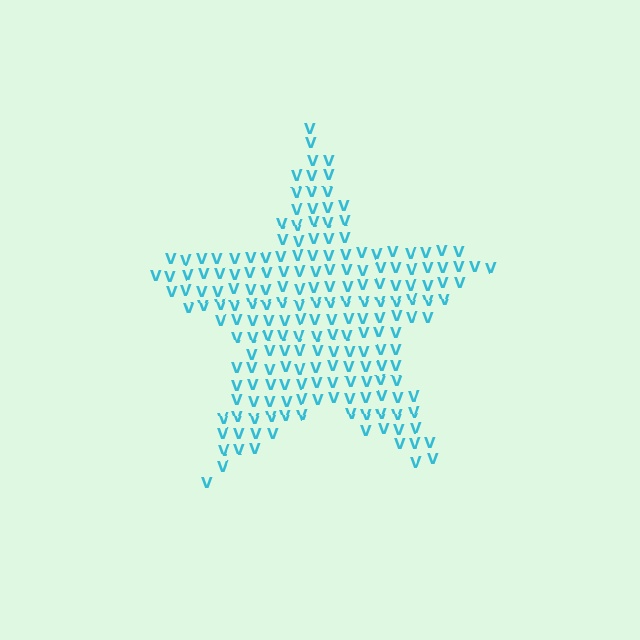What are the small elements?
The small elements are letter V's.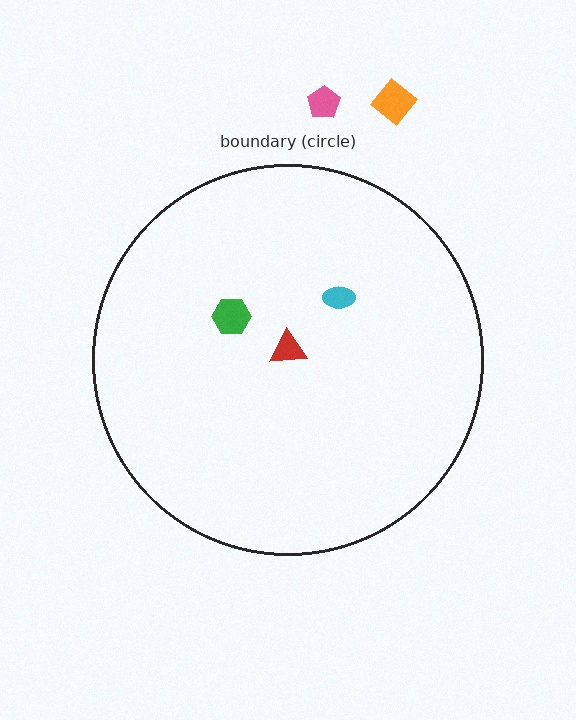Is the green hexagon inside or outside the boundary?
Inside.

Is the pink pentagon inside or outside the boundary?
Outside.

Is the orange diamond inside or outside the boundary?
Outside.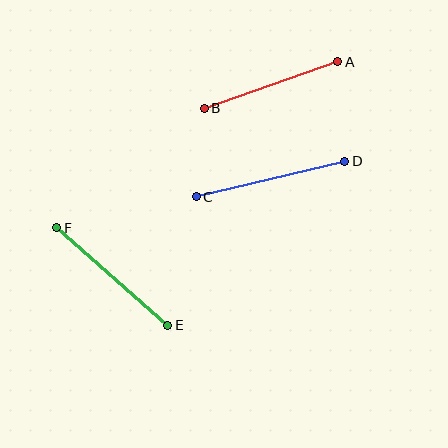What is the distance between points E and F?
The distance is approximately 148 pixels.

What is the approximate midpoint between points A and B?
The midpoint is at approximately (271, 85) pixels.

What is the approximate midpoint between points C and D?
The midpoint is at approximately (271, 179) pixels.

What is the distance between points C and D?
The distance is approximately 153 pixels.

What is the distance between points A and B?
The distance is approximately 141 pixels.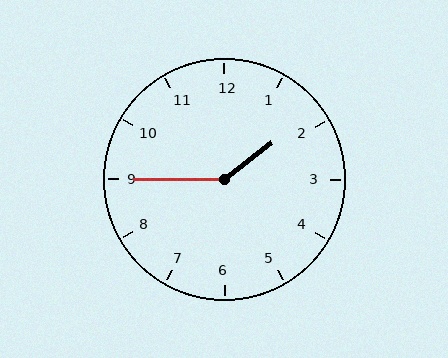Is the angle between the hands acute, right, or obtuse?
It is obtuse.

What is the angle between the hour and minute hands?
Approximately 142 degrees.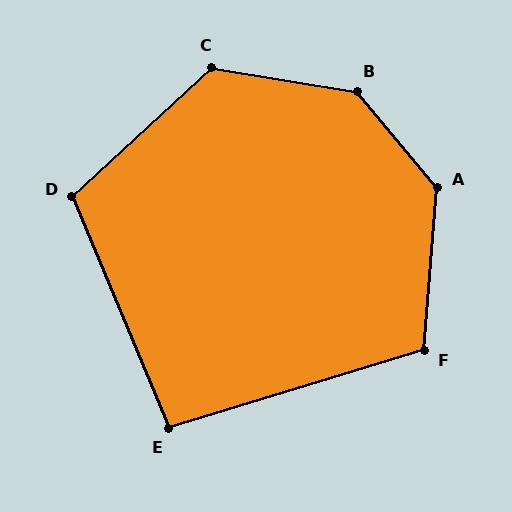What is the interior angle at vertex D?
Approximately 110 degrees (obtuse).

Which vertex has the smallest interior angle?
E, at approximately 96 degrees.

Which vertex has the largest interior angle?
B, at approximately 139 degrees.